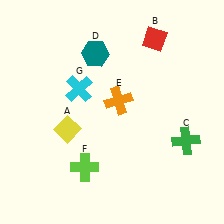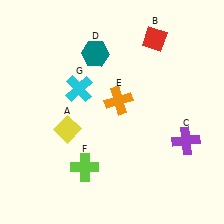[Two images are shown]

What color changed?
The cross (C) changed from green in Image 1 to purple in Image 2.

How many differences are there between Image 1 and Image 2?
There is 1 difference between the two images.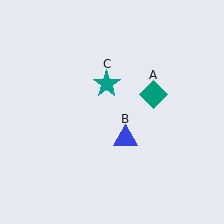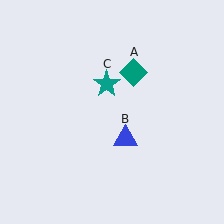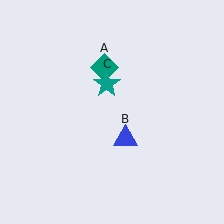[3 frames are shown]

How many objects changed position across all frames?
1 object changed position: teal diamond (object A).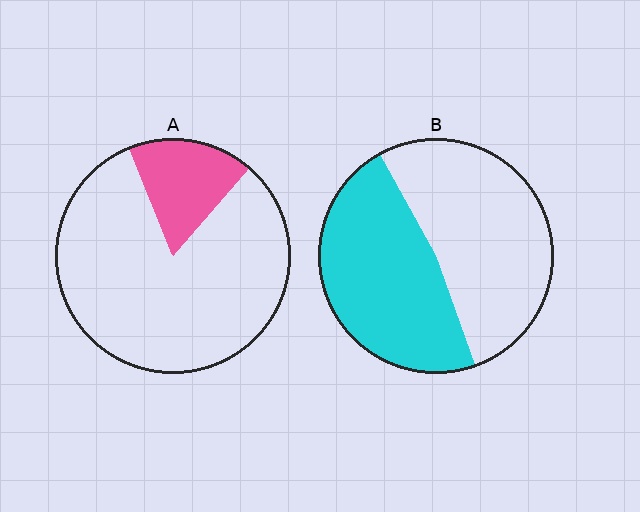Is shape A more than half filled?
No.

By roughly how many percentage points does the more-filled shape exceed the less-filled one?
By roughly 30 percentage points (B over A).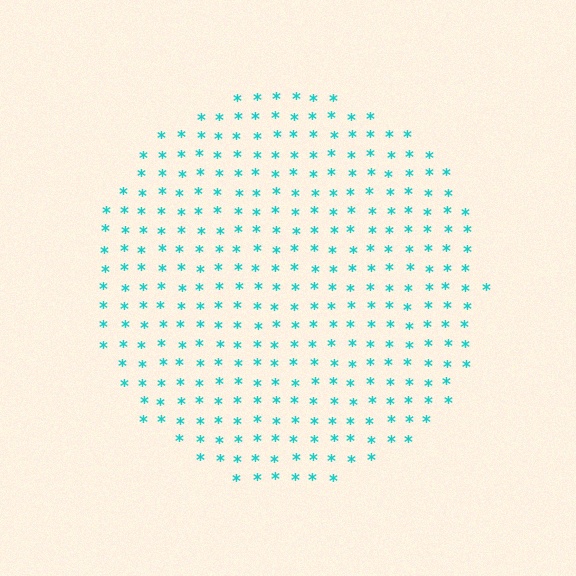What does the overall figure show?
The overall figure shows a circle.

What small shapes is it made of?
It is made of small asterisks.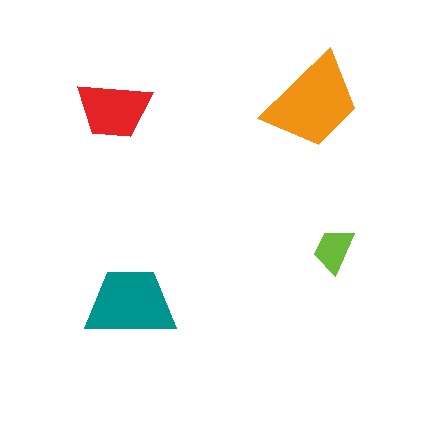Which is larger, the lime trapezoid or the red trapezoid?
The red one.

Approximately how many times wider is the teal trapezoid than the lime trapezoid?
About 2 times wider.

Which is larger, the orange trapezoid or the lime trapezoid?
The orange one.